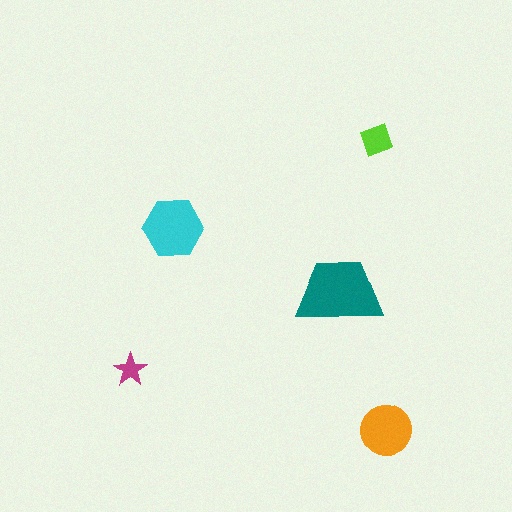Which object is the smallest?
The magenta star.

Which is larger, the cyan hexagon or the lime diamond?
The cyan hexagon.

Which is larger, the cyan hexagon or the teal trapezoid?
The teal trapezoid.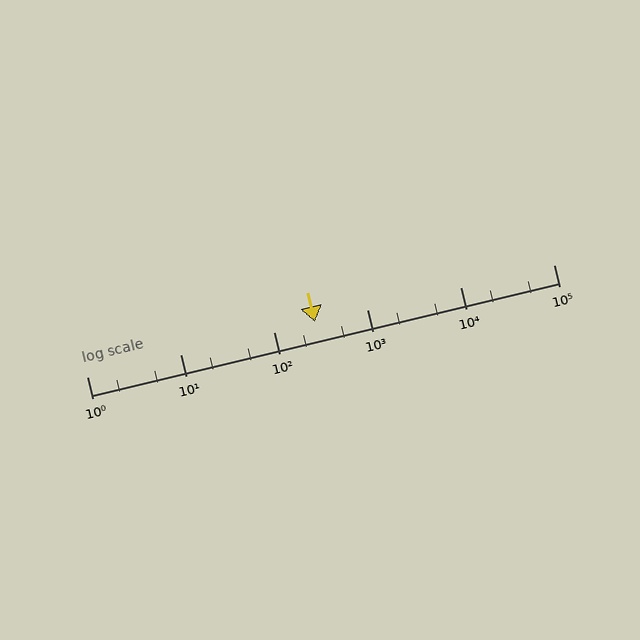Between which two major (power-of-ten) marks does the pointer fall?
The pointer is between 100 and 1000.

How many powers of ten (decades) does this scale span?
The scale spans 5 decades, from 1 to 100000.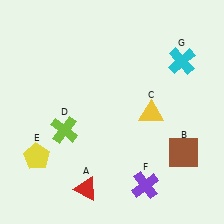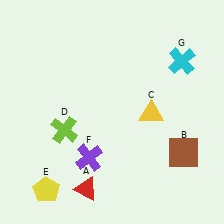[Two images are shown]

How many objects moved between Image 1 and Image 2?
2 objects moved between the two images.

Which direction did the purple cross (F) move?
The purple cross (F) moved left.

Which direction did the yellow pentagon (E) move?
The yellow pentagon (E) moved down.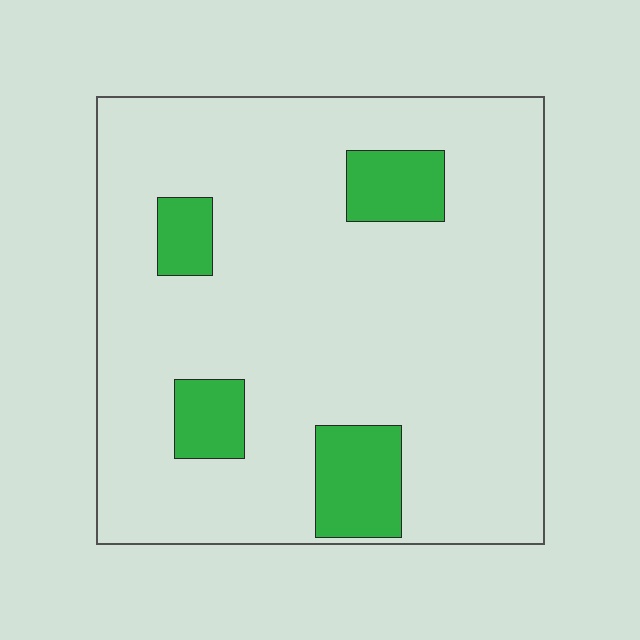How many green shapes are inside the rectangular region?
4.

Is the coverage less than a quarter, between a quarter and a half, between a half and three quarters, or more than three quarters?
Less than a quarter.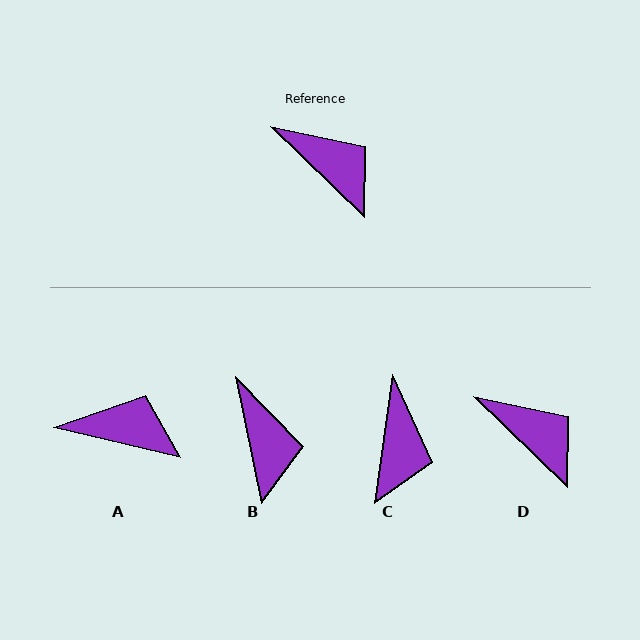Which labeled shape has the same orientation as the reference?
D.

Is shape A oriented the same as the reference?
No, it is off by about 31 degrees.